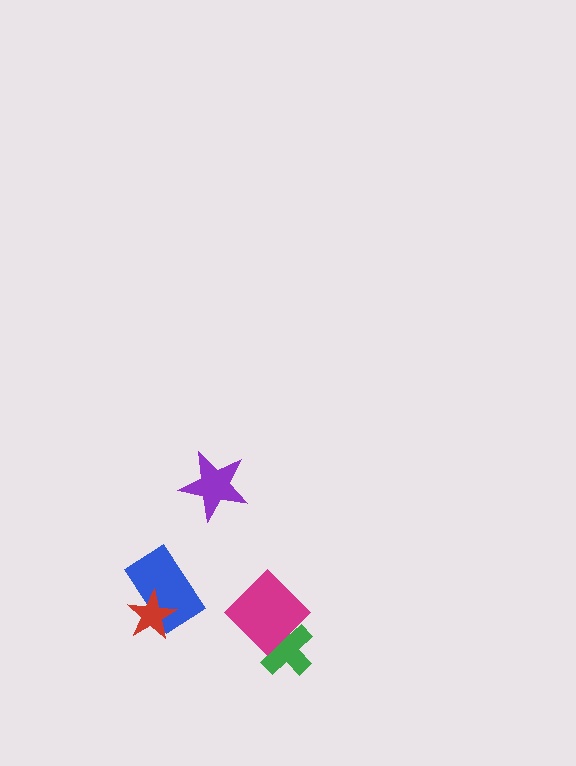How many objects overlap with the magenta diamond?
1 object overlaps with the magenta diamond.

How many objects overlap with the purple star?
0 objects overlap with the purple star.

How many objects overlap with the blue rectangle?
1 object overlaps with the blue rectangle.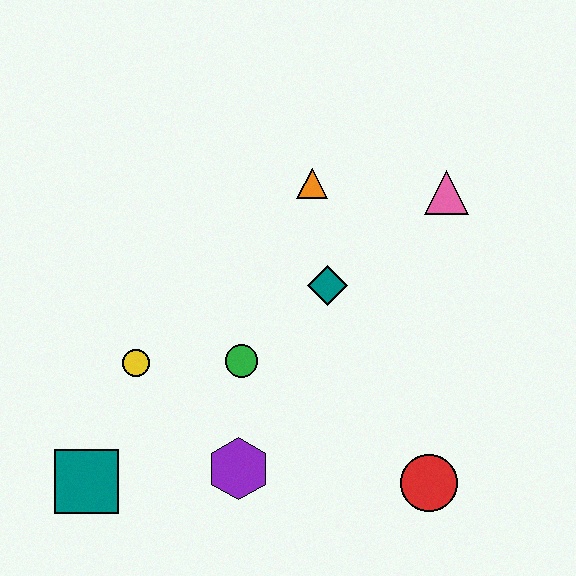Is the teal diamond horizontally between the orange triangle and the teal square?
No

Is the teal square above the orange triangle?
No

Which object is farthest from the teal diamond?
The teal square is farthest from the teal diamond.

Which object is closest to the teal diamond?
The orange triangle is closest to the teal diamond.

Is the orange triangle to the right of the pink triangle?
No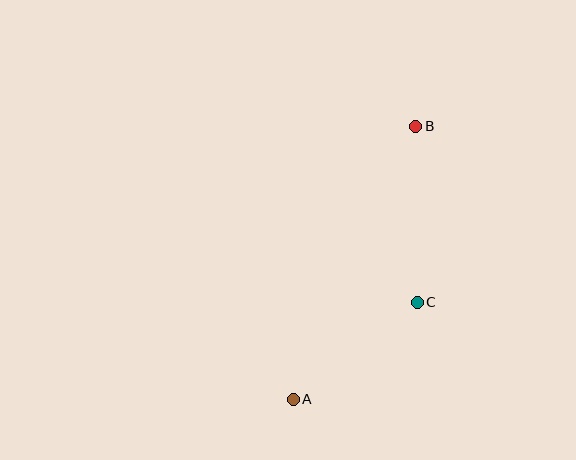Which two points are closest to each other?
Points A and C are closest to each other.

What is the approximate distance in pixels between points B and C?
The distance between B and C is approximately 176 pixels.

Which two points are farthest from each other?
Points A and B are farthest from each other.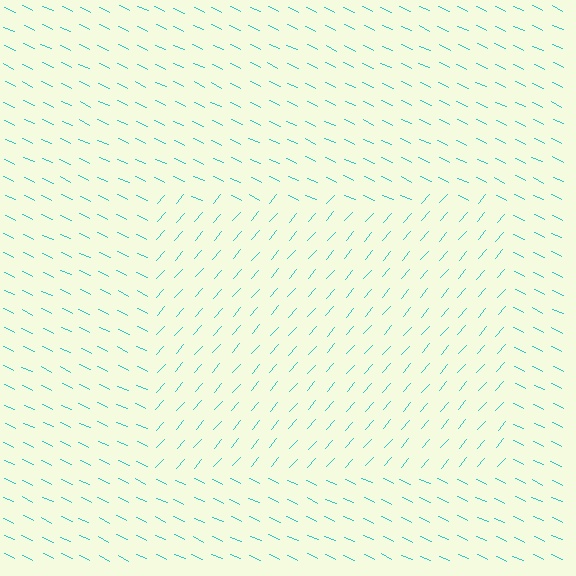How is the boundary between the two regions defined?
The boundary is defined purely by a change in line orientation (approximately 74 degrees difference). All lines are the same color and thickness.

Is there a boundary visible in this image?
Yes, there is a texture boundary formed by a change in line orientation.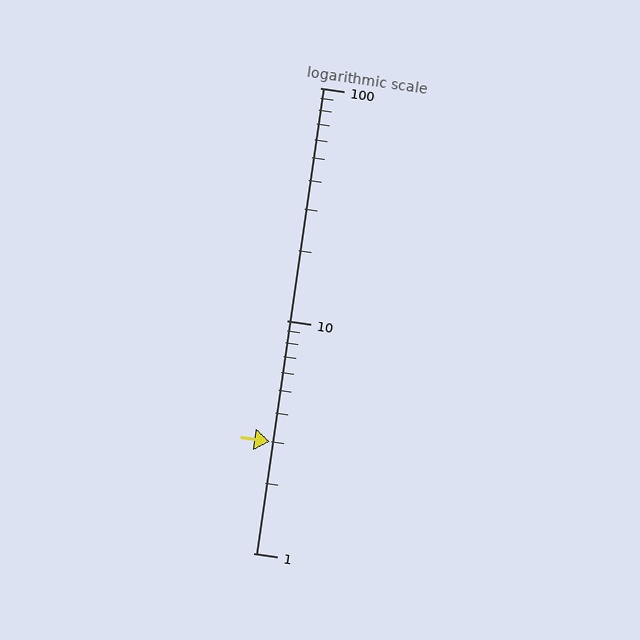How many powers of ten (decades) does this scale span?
The scale spans 2 decades, from 1 to 100.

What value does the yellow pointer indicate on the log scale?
The pointer indicates approximately 3.